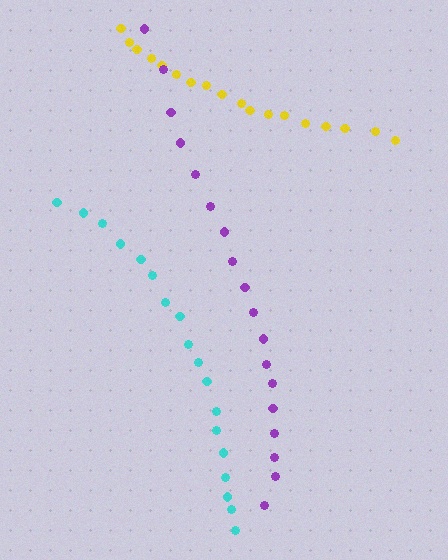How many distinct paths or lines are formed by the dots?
There are 3 distinct paths.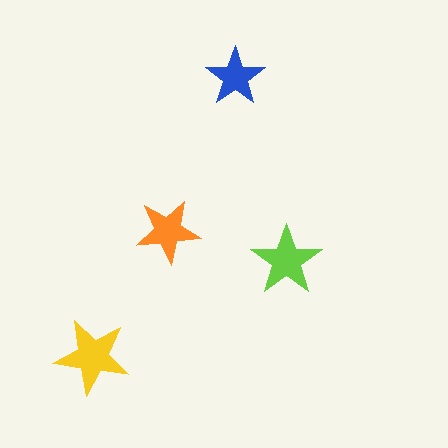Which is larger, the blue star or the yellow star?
The yellow one.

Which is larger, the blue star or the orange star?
The orange one.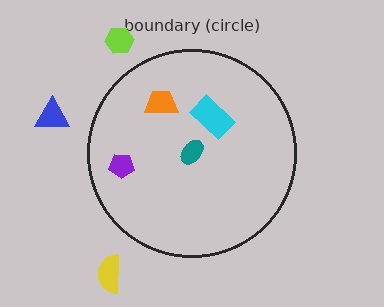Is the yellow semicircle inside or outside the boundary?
Outside.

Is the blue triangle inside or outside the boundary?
Outside.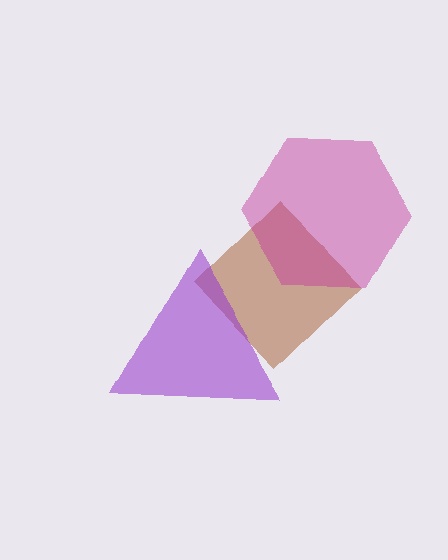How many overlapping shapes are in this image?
There are 3 overlapping shapes in the image.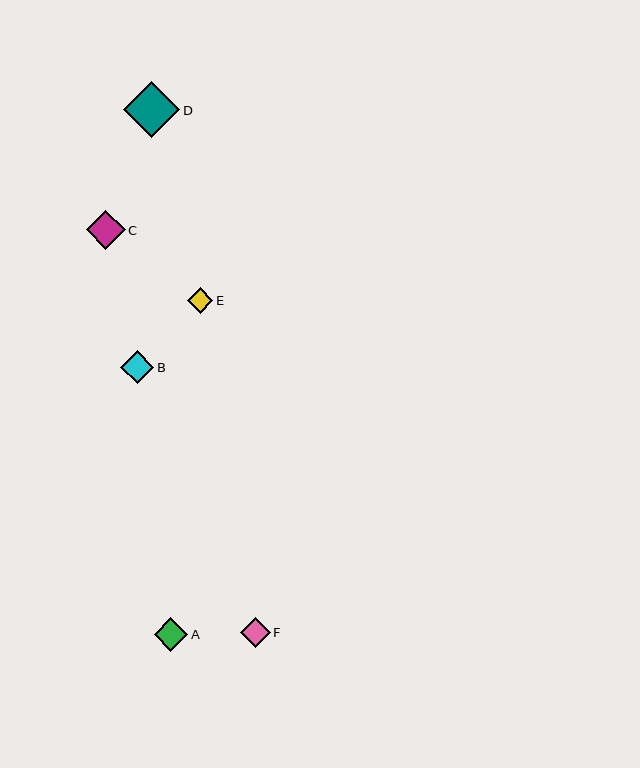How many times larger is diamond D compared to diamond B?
Diamond D is approximately 1.7 times the size of diamond B.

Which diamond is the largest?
Diamond D is the largest with a size of approximately 56 pixels.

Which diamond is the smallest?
Diamond E is the smallest with a size of approximately 25 pixels.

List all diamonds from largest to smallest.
From largest to smallest: D, C, A, B, F, E.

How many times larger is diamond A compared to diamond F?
Diamond A is approximately 1.1 times the size of diamond F.